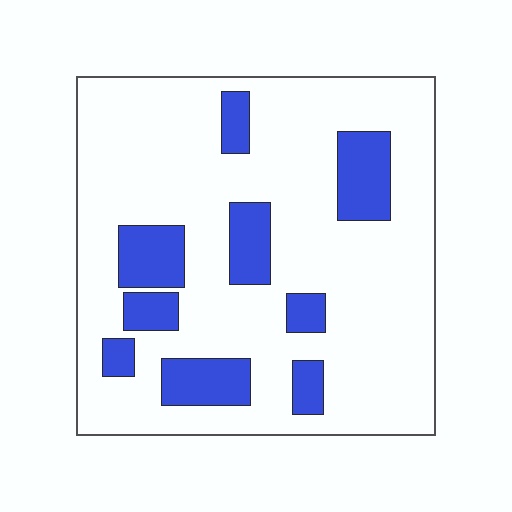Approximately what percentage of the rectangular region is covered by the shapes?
Approximately 20%.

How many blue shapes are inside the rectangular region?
9.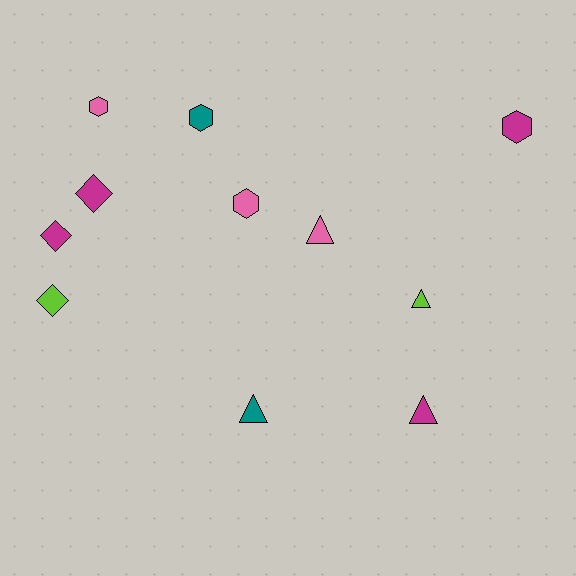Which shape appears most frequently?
Hexagon, with 4 objects.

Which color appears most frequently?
Magenta, with 4 objects.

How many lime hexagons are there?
There are no lime hexagons.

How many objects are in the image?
There are 11 objects.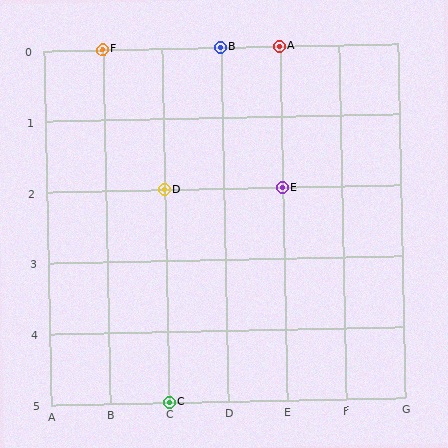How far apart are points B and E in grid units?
Points B and E are 1 column and 2 rows apart (about 2.2 grid units diagonally).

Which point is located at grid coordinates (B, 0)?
Point F is at (B, 0).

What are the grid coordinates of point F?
Point F is at grid coordinates (B, 0).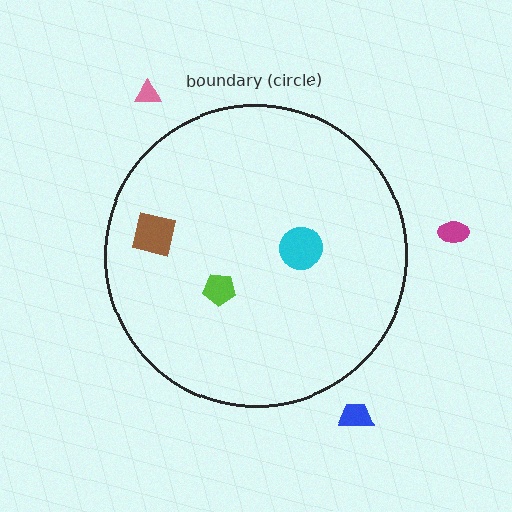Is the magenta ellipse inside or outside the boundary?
Outside.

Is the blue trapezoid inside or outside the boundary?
Outside.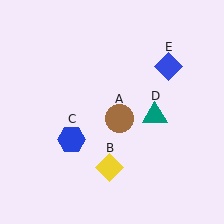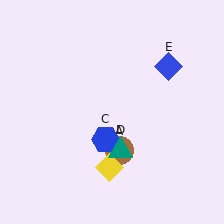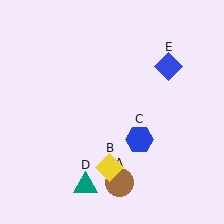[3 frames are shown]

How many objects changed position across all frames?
3 objects changed position: brown circle (object A), blue hexagon (object C), teal triangle (object D).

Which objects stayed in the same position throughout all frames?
Yellow diamond (object B) and blue diamond (object E) remained stationary.